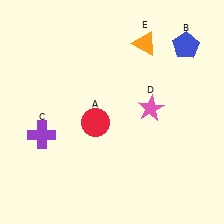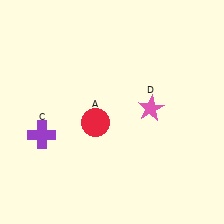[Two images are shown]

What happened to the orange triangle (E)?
The orange triangle (E) was removed in Image 2. It was in the top-right area of Image 1.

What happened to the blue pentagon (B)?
The blue pentagon (B) was removed in Image 2. It was in the top-right area of Image 1.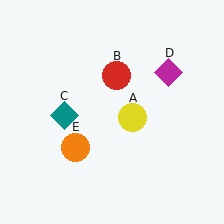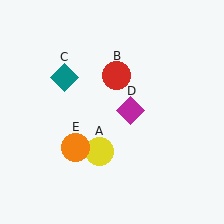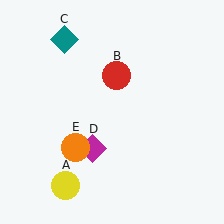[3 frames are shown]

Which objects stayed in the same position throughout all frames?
Red circle (object B) and orange circle (object E) remained stationary.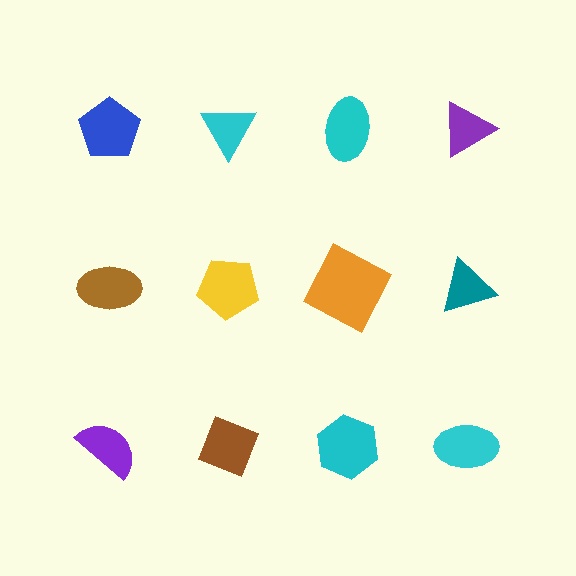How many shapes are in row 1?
4 shapes.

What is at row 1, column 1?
A blue pentagon.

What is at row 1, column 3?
A cyan ellipse.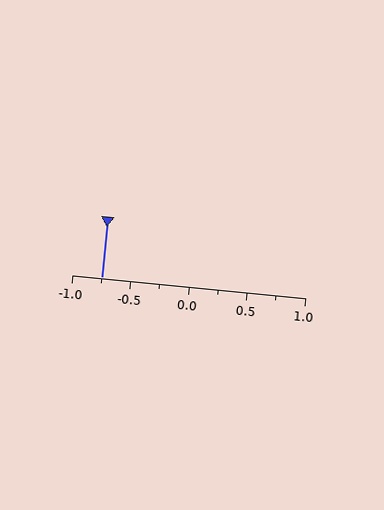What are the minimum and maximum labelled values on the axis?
The axis runs from -1.0 to 1.0.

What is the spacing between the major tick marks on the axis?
The major ticks are spaced 0.5 apart.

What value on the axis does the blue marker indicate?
The marker indicates approximately -0.75.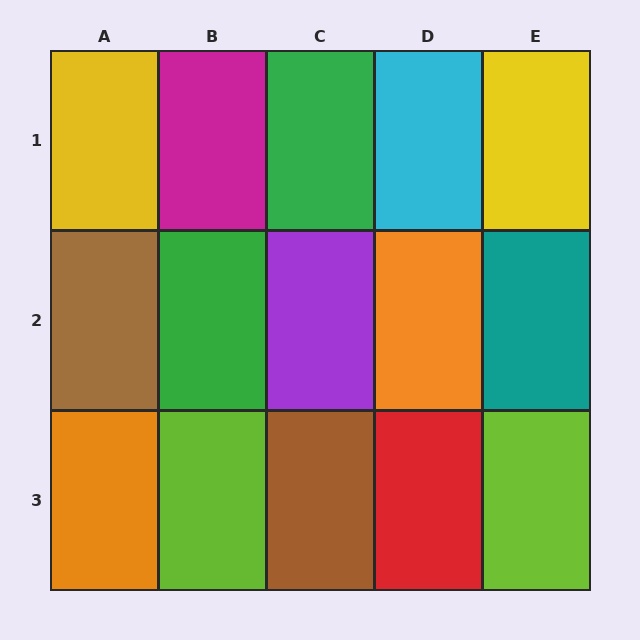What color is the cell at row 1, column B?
Magenta.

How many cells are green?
2 cells are green.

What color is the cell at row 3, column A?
Orange.